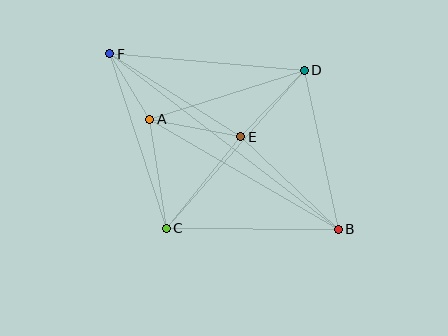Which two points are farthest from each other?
Points B and F are farthest from each other.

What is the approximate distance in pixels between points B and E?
The distance between B and E is approximately 134 pixels.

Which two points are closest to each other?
Points A and F are closest to each other.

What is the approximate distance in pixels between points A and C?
The distance between A and C is approximately 111 pixels.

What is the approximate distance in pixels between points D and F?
The distance between D and F is approximately 195 pixels.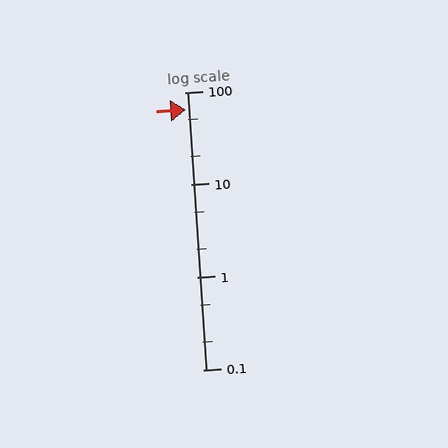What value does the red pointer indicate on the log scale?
The pointer indicates approximately 64.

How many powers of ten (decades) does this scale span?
The scale spans 3 decades, from 0.1 to 100.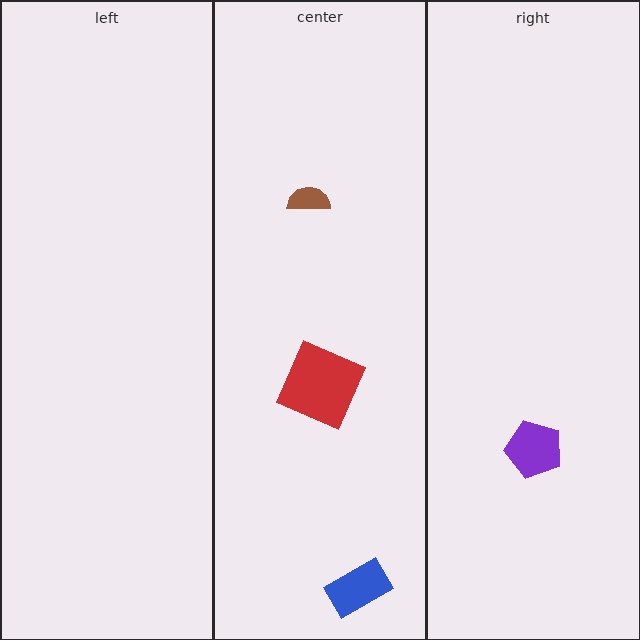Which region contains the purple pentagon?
The right region.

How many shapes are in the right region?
1.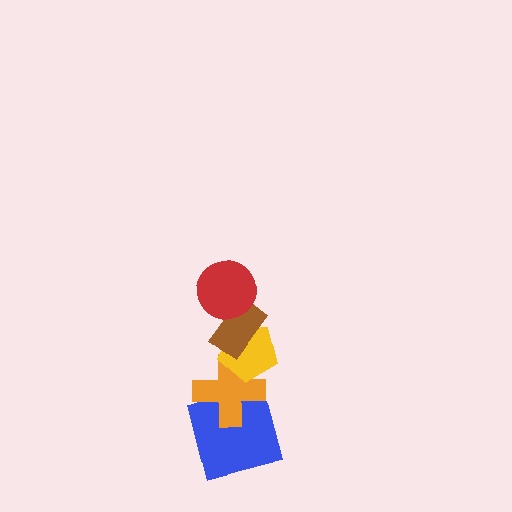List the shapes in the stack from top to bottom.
From top to bottom: the red circle, the brown rectangle, the yellow pentagon, the orange cross, the blue square.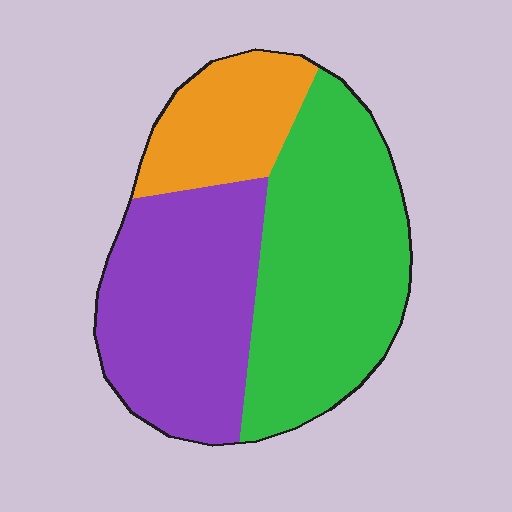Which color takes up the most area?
Green, at roughly 45%.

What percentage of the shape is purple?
Purple covers about 35% of the shape.